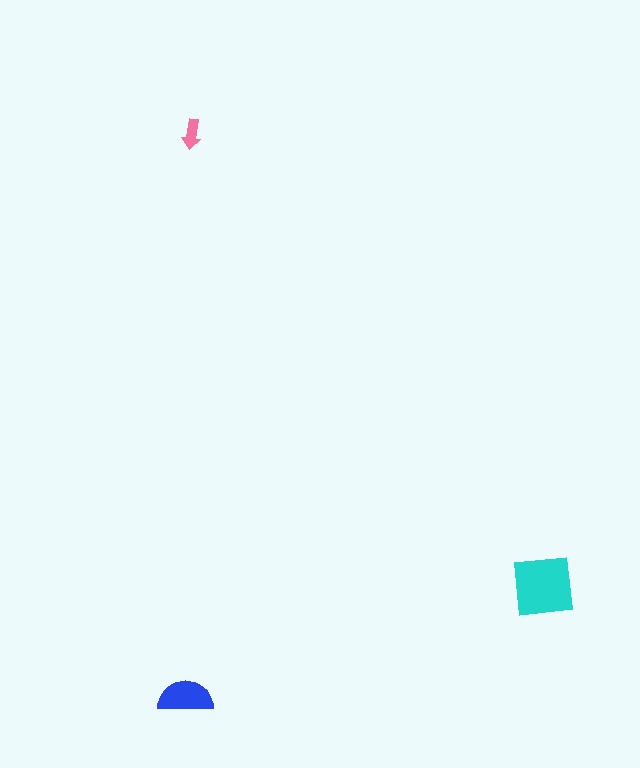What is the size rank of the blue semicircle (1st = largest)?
2nd.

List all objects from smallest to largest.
The pink arrow, the blue semicircle, the cyan square.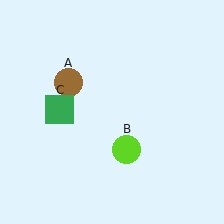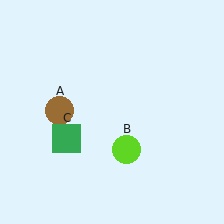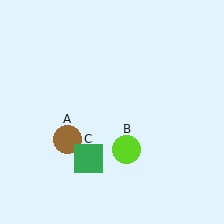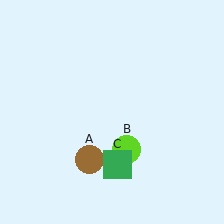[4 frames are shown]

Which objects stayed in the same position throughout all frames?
Lime circle (object B) remained stationary.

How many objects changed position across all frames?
2 objects changed position: brown circle (object A), green square (object C).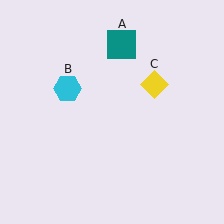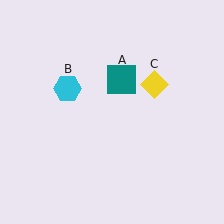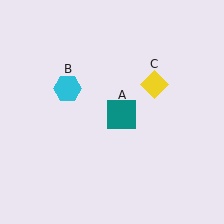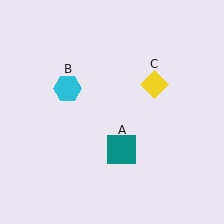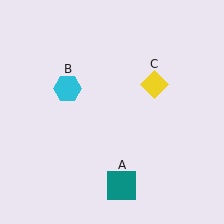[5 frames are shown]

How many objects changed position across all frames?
1 object changed position: teal square (object A).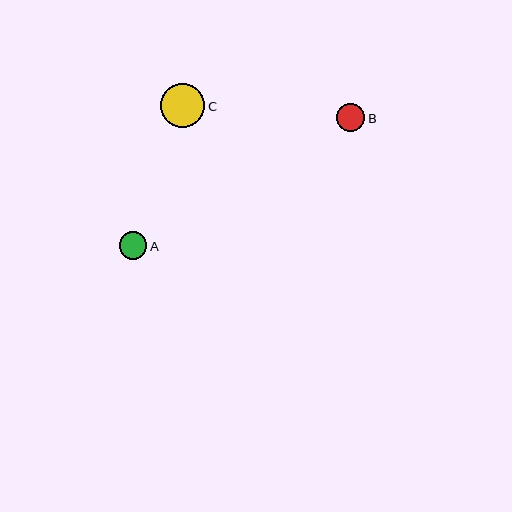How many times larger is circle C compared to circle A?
Circle C is approximately 1.6 times the size of circle A.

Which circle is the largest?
Circle C is the largest with a size of approximately 44 pixels.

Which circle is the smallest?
Circle A is the smallest with a size of approximately 28 pixels.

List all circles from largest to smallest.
From largest to smallest: C, B, A.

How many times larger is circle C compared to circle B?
Circle C is approximately 1.6 times the size of circle B.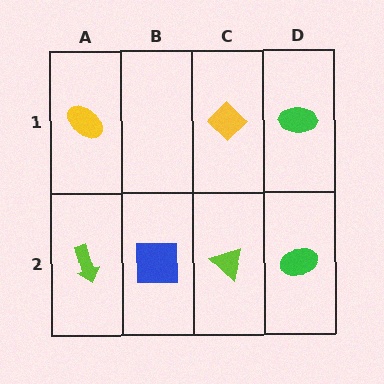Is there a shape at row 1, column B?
No, that cell is empty.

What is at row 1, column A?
A yellow ellipse.